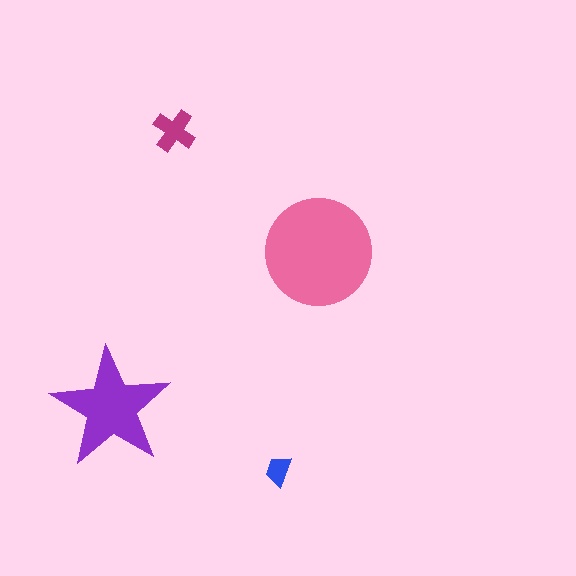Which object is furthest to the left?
The purple star is leftmost.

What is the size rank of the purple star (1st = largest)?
2nd.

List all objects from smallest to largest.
The blue trapezoid, the magenta cross, the purple star, the pink circle.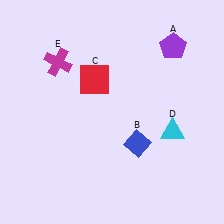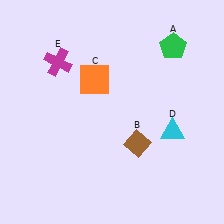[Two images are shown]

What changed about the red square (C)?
In Image 1, C is red. In Image 2, it changed to orange.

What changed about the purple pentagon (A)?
In Image 1, A is purple. In Image 2, it changed to green.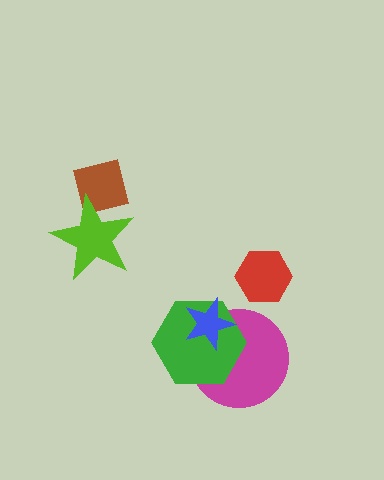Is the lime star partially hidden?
No, no other shape covers it.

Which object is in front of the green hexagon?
The blue star is in front of the green hexagon.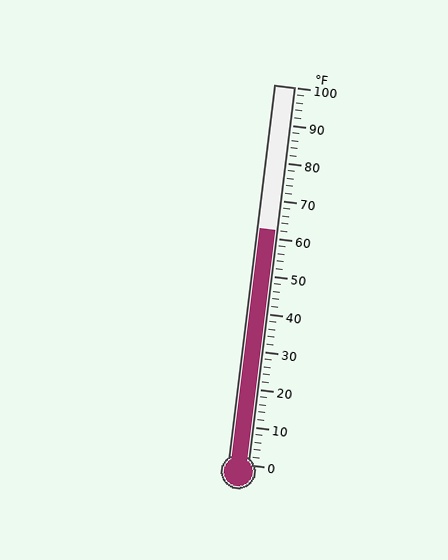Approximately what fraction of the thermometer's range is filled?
The thermometer is filled to approximately 60% of its range.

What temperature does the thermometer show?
The thermometer shows approximately 62°F.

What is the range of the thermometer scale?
The thermometer scale ranges from 0°F to 100°F.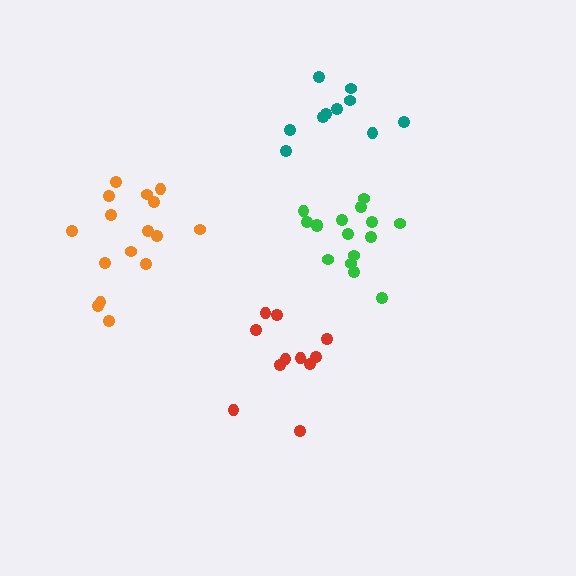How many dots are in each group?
Group 1: 11 dots, Group 2: 16 dots, Group 3: 10 dots, Group 4: 16 dots (53 total).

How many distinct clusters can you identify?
There are 4 distinct clusters.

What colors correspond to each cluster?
The clusters are colored: red, orange, teal, green.